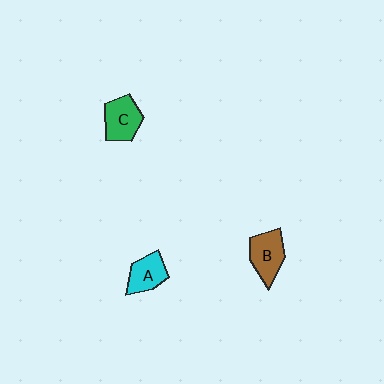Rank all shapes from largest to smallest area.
From largest to smallest: B (brown), C (green), A (cyan).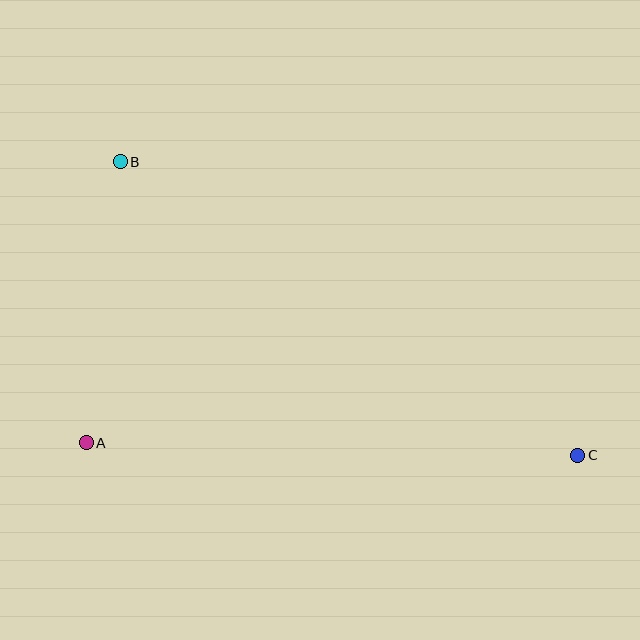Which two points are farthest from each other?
Points B and C are farthest from each other.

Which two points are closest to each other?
Points A and B are closest to each other.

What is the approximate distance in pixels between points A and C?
The distance between A and C is approximately 492 pixels.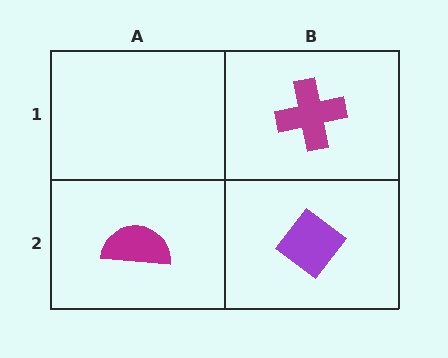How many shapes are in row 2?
2 shapes.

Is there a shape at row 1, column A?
No, that cell is empty.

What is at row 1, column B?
A magenta cross.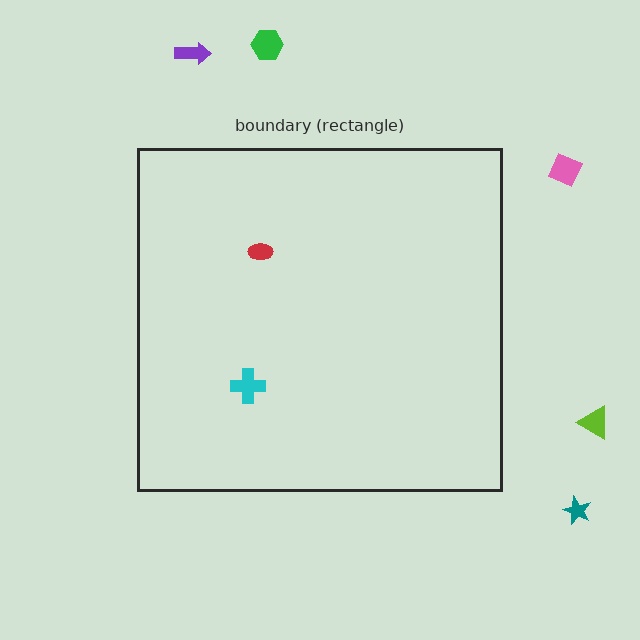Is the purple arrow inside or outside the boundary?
Outside.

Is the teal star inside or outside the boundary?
Outside.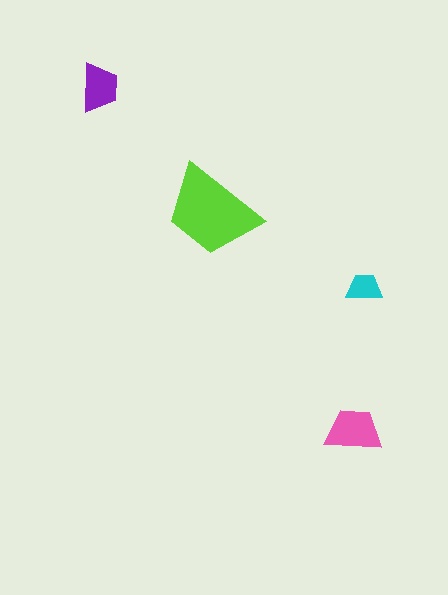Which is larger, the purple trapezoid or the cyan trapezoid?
The purple one.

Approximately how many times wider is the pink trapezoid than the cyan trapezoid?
About 1.5 times wider.